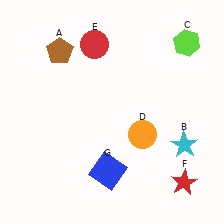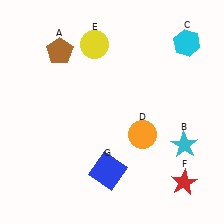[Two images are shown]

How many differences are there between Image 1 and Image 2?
There are 2 differences between the two images.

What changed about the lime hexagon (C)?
In Image 1, C is lime. In Image 2, it changed to cyan.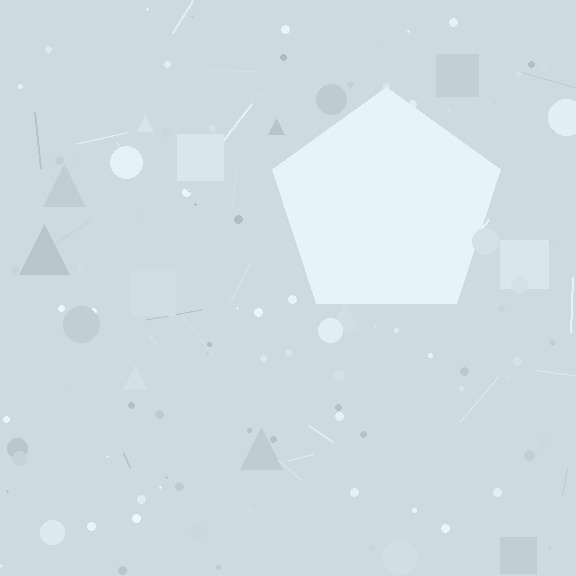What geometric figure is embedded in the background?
A pentagon is embedded in the background.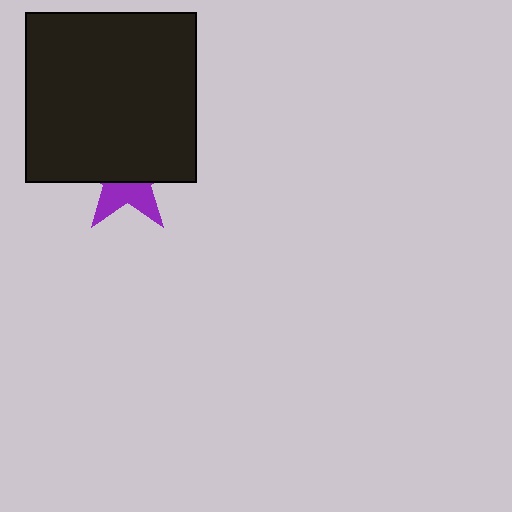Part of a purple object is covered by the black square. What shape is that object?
It is a star.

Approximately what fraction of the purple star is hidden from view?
Roughly 62% of the purple star is hidden behind the black square.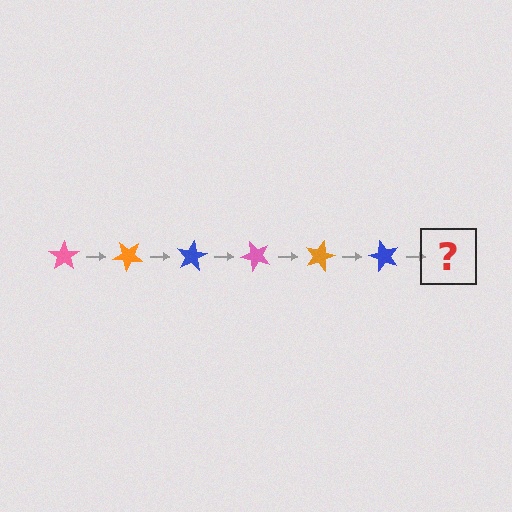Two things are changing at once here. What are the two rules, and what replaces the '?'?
The two rules are that it rotates 40 degrees each step and the color cycles through pink, orange, and blue. The '?' should be a pink star, rotated 240 degrees from the start.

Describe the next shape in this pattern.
It should be a pink star, rotated 240 degrees from the start.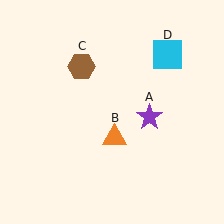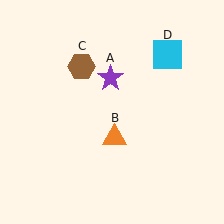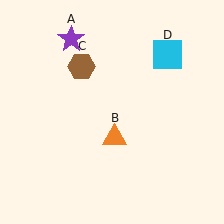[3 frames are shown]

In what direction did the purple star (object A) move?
The purple star (object A) moved up and to the left.